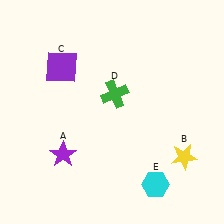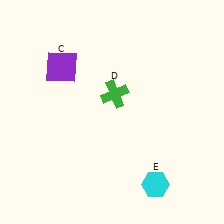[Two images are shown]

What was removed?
The purple star (A), the yellow star (B) were removed in Image 2.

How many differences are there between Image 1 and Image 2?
There are 2 differences between the two images.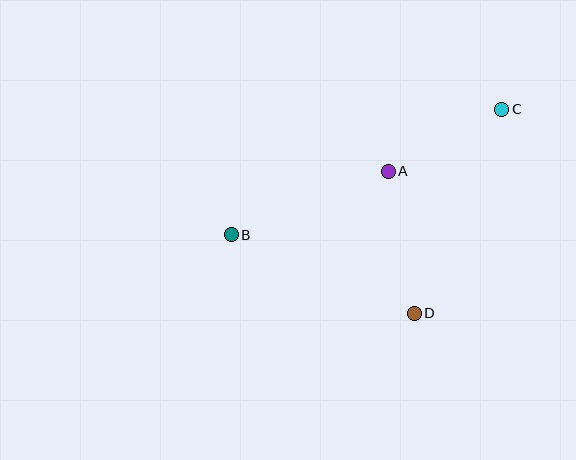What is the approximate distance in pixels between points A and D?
The distance between A and D is approximately 144 pixels.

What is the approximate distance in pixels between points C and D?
The distance between C and D is approximately 222 pixels.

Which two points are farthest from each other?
Points B and C are farthest from each other.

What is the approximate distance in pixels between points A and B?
The distance between A and B is approximately 169 pixels.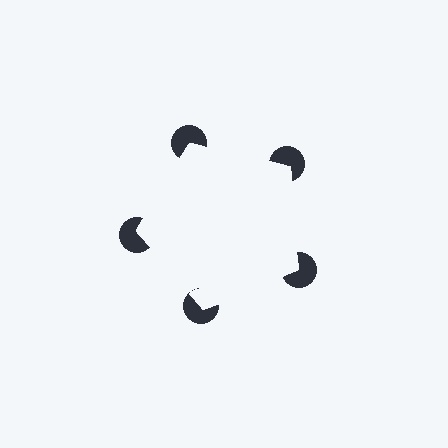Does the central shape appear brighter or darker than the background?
It typically appears slightly brighter than the background, even though no actual brightness change is drawn.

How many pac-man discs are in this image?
There are 5 — one at each vertex of the illusory pentagon.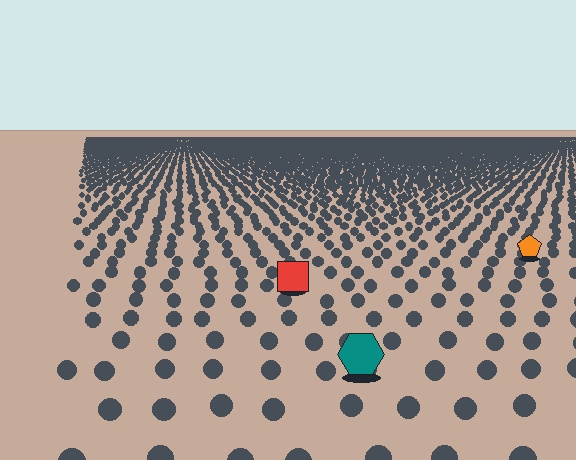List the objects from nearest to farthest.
From nearest to farthest: the teal hexagon, the red square, the orange pentagon.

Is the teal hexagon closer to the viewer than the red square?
Yes. The teal hexagon is closer — you can tell from the texture gradient: the ground texture is coarser near it.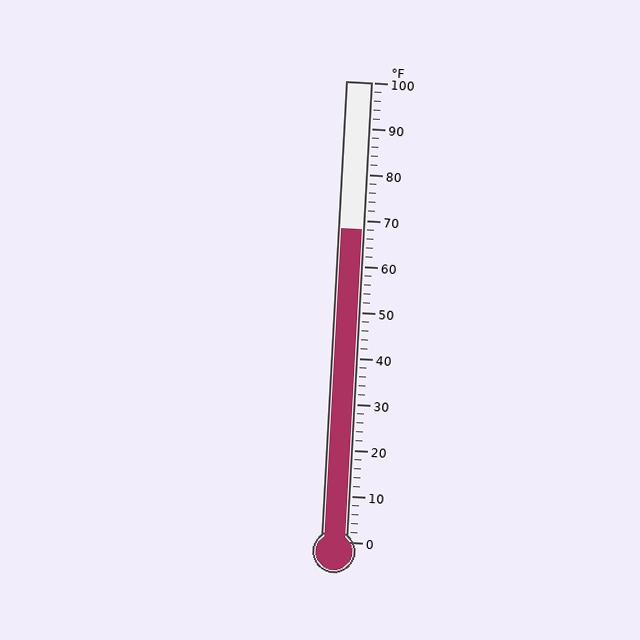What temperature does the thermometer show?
The thermometer shows approximately 68°F.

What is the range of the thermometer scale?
The thermometer scale ranges from 0°F to 100°F.